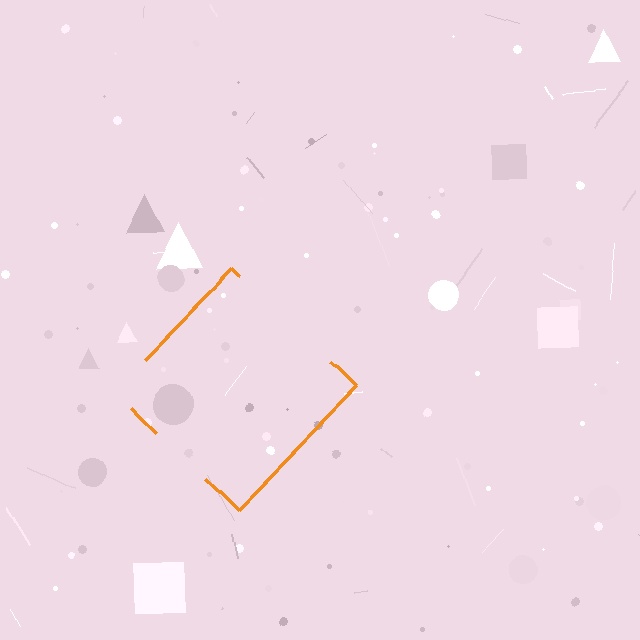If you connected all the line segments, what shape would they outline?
They would outline a diamond.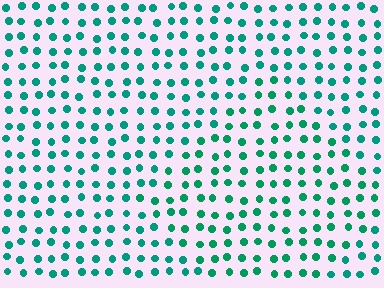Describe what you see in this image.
The image is filled with small teal elements in a uniform arrangement. A diamond-shaped region is visible where the elements are tinted to a slightly different hue, forming a subtle color boundary.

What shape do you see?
I see a diamond.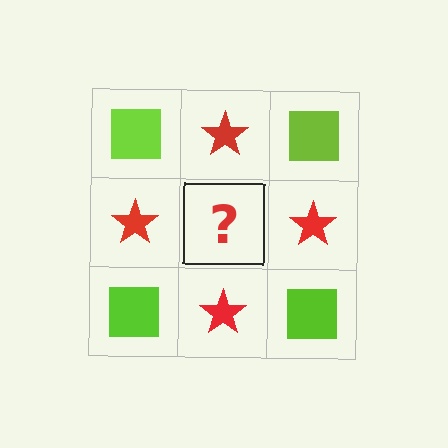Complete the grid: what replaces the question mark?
The question mark should be replaced with a lime square.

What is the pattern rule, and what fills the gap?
The rule is that it alternates lime square and red star in a checkerboard pattern. The gap should be filled with a lime square.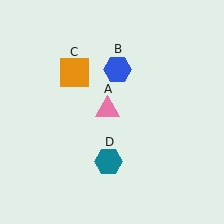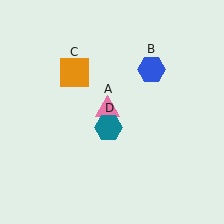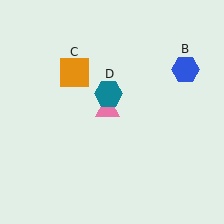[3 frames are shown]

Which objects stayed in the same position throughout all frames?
Pink triangle (object A) and orange square (object C) remained stationary.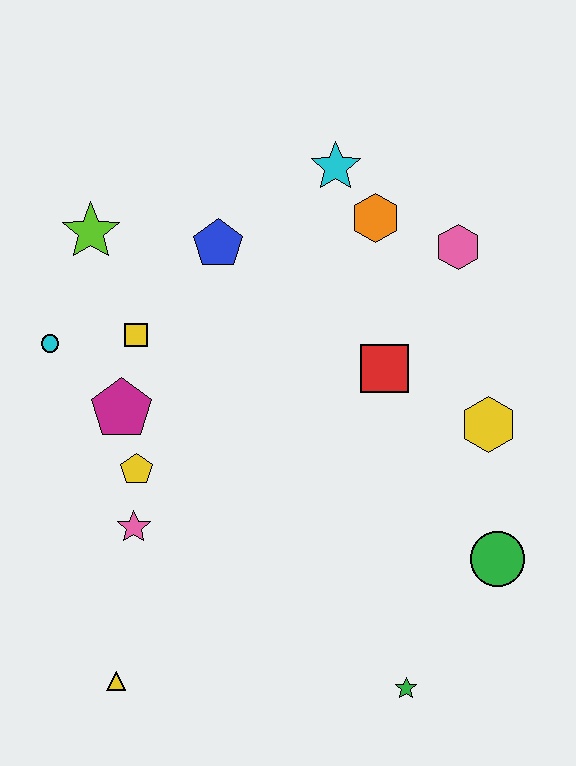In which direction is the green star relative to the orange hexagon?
The green star is below the orange hexagon.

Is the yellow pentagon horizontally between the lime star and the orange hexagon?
Yes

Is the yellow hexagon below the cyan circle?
Yes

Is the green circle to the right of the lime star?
Yes